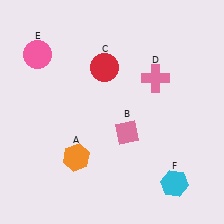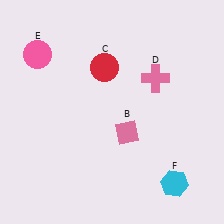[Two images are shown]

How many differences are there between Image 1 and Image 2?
There is 1 difference between the two images.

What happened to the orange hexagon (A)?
The orange hexagon (A) was removed in Image 2. It was in the bottom-left area of Image 1.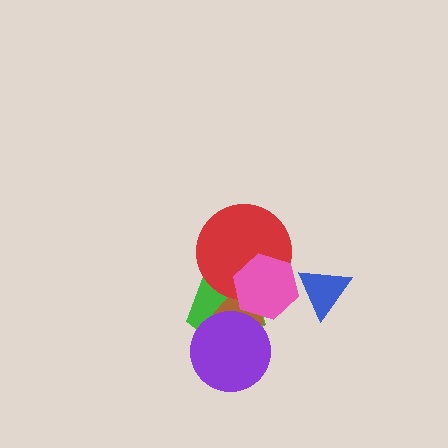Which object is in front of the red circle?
The pink hexagon is in front of the red circle.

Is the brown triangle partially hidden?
Yes, it is partially covered by another shape.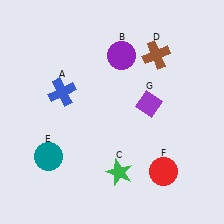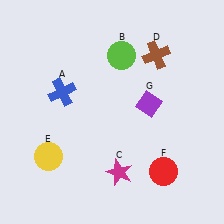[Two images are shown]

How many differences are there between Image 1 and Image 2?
There are 3 differences between the two images.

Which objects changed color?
B changed from purple to lime. C changed from green to magenta. E changed from teal to yellow.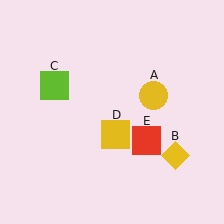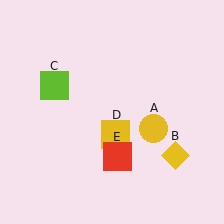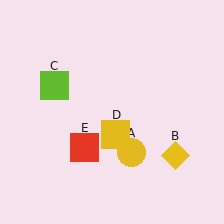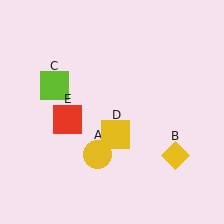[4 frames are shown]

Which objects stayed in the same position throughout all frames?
Yellow diamond (object B) and lime square (object C) and yellow square (object D) remained stationary.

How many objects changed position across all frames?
2 objects changed position: yellow circle (object A), red square (object E).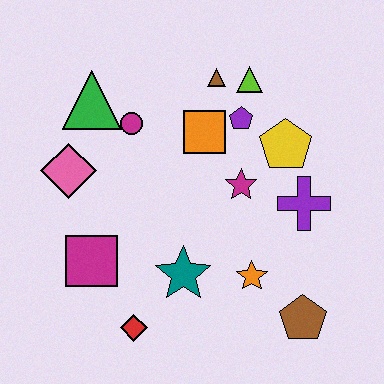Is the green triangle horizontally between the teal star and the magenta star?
No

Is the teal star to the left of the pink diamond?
No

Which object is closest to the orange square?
The purple pentagon is closest to the orange square.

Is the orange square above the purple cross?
Yes